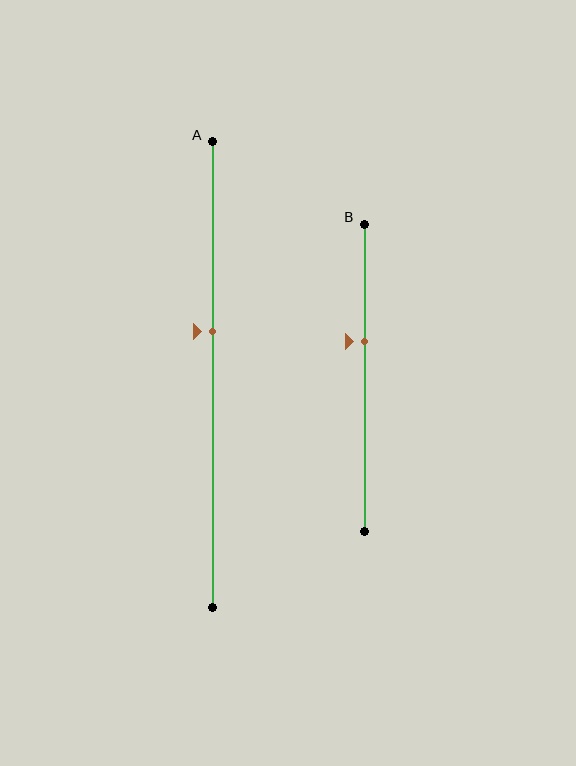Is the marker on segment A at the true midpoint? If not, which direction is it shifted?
No, the marker on segment A is shifted upward by about 9% of the segment length.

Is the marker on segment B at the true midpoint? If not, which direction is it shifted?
No, the marker on segment B is shifted upward by about 12% of the segment length.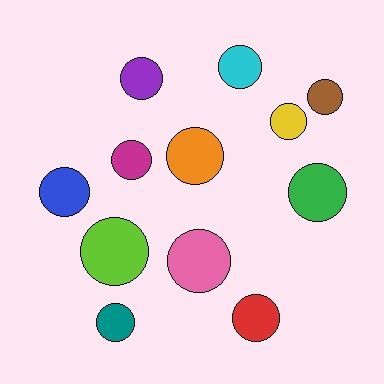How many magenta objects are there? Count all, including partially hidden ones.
There is 1 magenta object.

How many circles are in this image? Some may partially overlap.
There are 12 circles.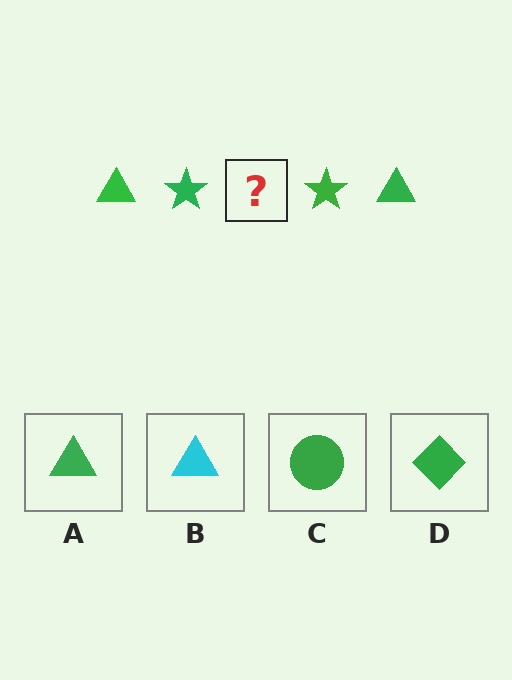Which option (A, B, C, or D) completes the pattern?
A.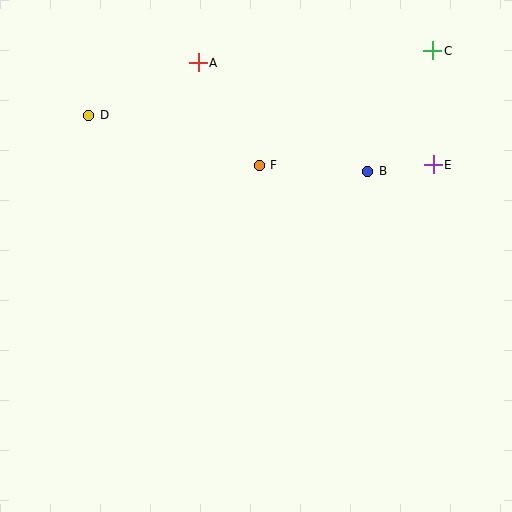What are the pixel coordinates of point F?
Point F is at (259, 165).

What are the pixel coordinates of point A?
Point A is at (198, 63).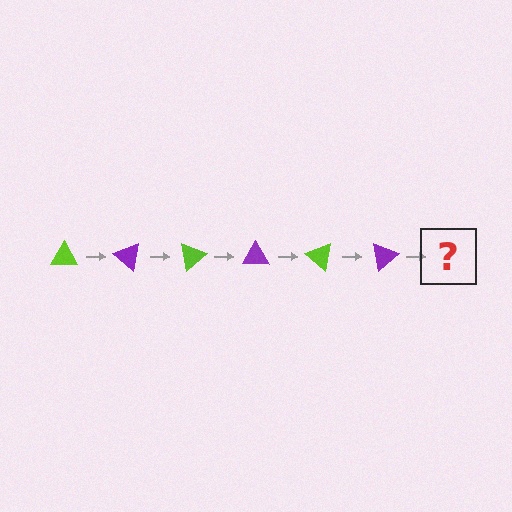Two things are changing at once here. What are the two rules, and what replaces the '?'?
The two rules are that it rotates 40 degrees each step and the color cycles through lime and purple. The '?' should be a lime triangle, rotated 240 degrees from the start.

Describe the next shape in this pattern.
It should be a lime triangle, rotated 240 degrees from the start.